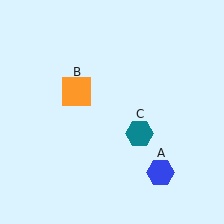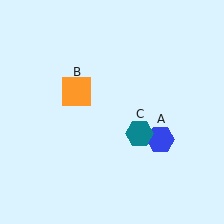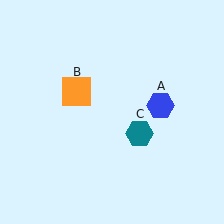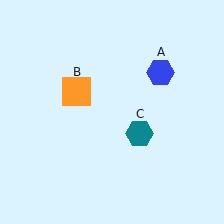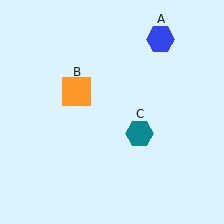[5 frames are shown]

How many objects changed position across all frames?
1 object changed position: blue hexagon (object A).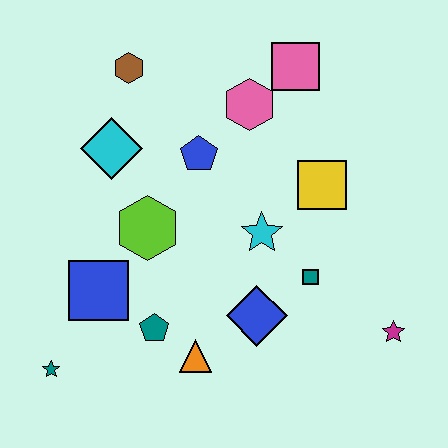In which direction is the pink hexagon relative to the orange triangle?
The pink hexagon is above the orange triangle.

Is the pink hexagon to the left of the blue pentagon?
No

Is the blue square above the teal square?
No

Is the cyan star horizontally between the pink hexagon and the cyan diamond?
No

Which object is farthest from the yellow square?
The teal star is farthest from the yellow square.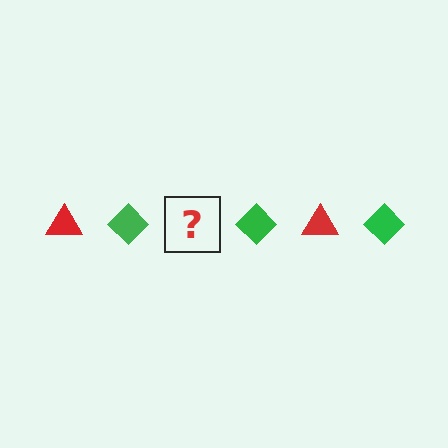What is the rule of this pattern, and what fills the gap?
The rule is that the pattern alternates between red triangle and green diamond. The gap should be filled with a red triangle.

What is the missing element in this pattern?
The missing element is a red triangle.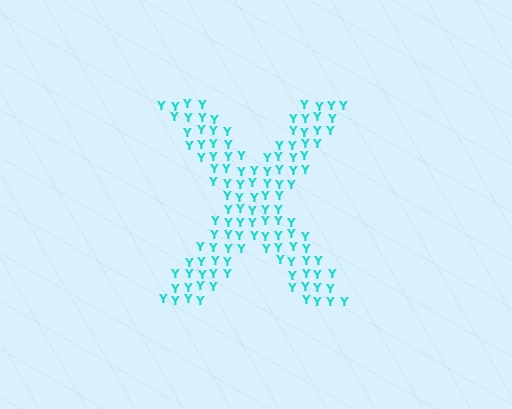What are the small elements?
The small elements are letter Y's.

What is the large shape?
The large shape is the letter X.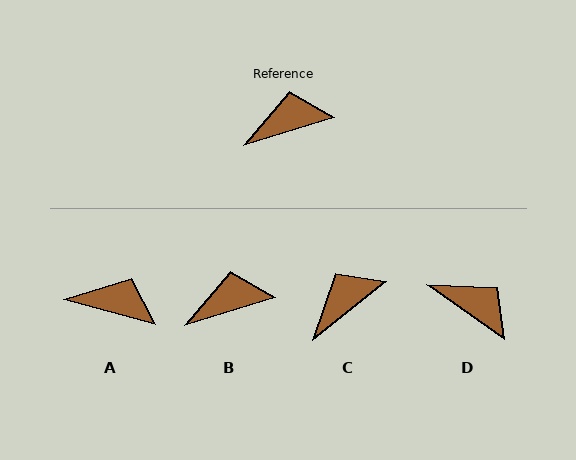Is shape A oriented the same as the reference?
No, it is off by about 33 degrees.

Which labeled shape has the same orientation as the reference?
B.